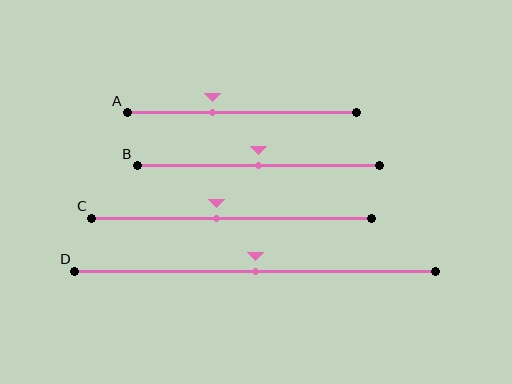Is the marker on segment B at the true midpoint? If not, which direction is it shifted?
Yes, the marker on segment B is at the true midpoint.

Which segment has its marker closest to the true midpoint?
Segment B has its marker closest to the true midpoint.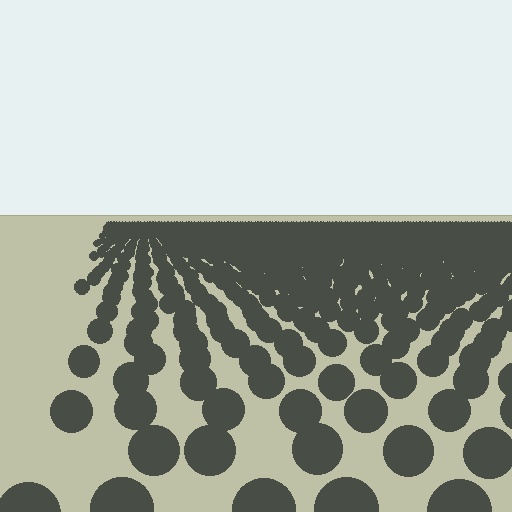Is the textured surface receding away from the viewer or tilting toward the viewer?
The surface is receding away from the viewer. Texture elements get smaller and denser toward the top.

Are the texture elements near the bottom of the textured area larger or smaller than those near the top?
Larger. Near the bottom, elements are closer to the viewer and appear at a bigger on-screen size.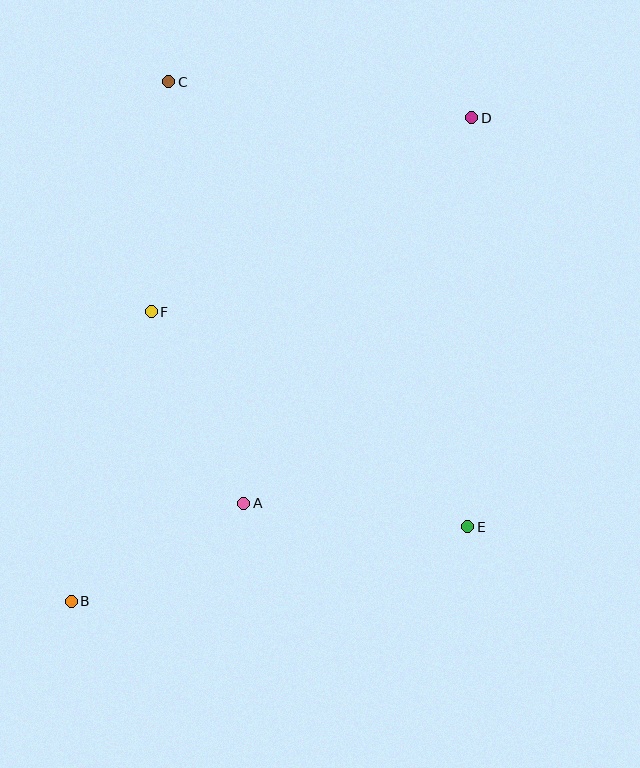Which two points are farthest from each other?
Points B and D are farthest from each other.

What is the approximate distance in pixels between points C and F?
The distance between C and F is approximately 231 pixels.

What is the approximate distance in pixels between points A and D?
The distance between A and D is approximately 448 pixels.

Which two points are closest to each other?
Points A and B are closest to each other.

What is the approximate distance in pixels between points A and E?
The distance between A and E is approximately 225 pixels.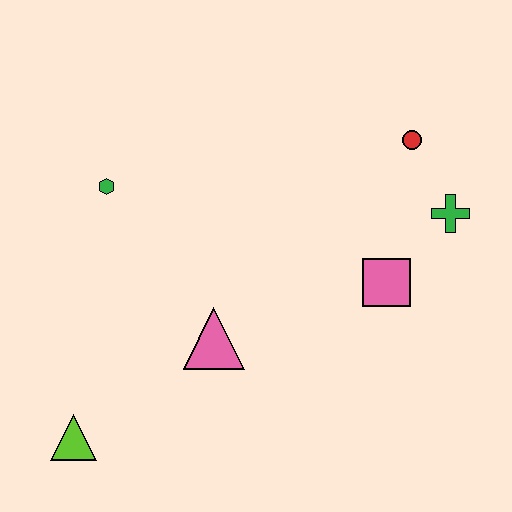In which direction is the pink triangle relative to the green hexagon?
The pink triangle is below the green hexagon.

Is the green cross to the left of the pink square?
No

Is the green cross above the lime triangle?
Yes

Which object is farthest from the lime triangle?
The red circle is farthest from the lime triangle.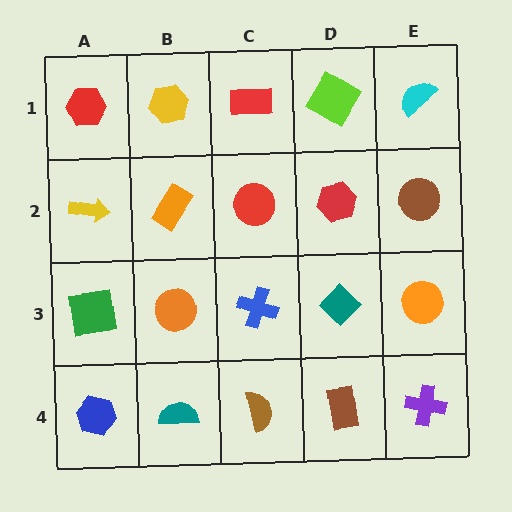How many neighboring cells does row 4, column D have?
3.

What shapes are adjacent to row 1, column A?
A yellow arrow (row 2, column A), a yellow hexagon (row 1, column B).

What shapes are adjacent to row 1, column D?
A red hexagon (row 2, column D), a red rectangle (row 1, column C), a cyan semicircle (row 1, column E).